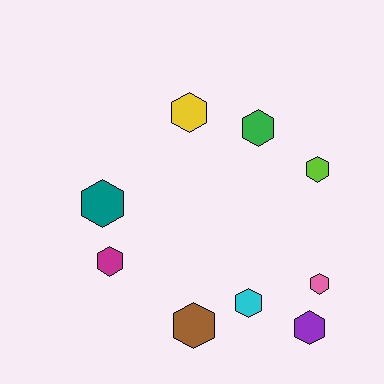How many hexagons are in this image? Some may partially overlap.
There are 9 hexagons.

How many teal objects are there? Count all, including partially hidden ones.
There is 1 teal object.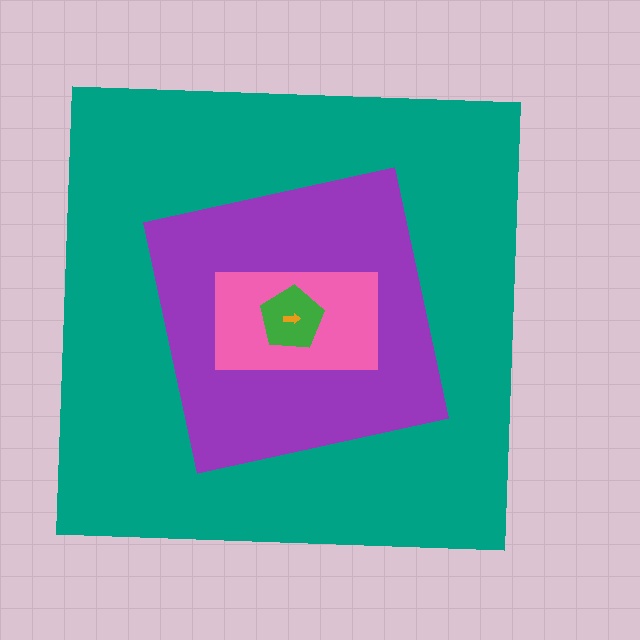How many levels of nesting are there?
5.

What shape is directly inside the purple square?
The pink rectangle.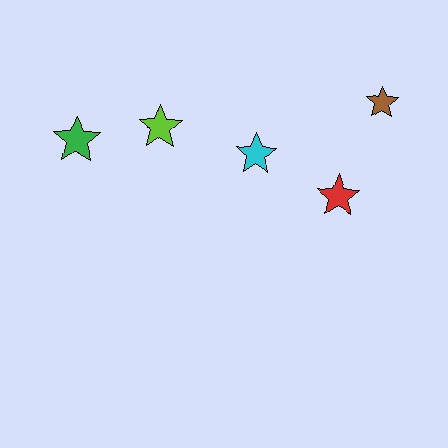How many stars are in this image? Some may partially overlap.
There are 5 stars.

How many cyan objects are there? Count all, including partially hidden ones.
There is 1 cyan object.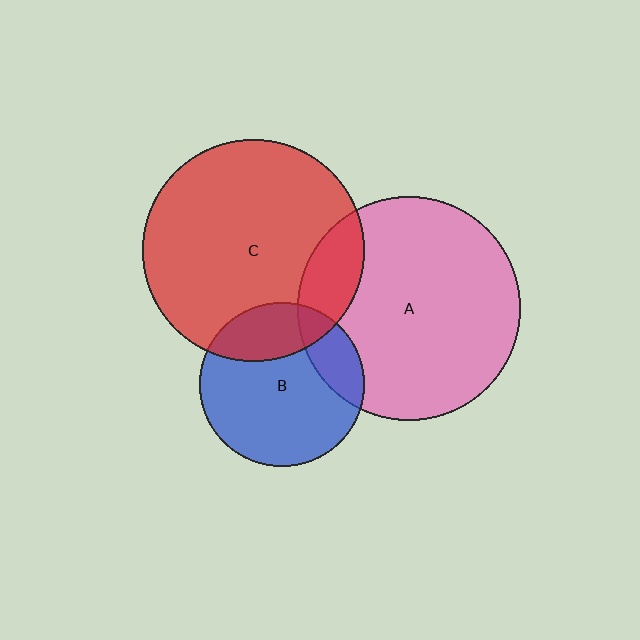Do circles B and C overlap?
Yes.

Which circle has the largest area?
Circle A (pink).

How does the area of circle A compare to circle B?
Approximately 1.9 times.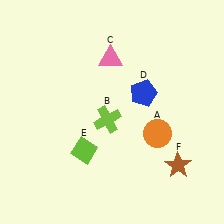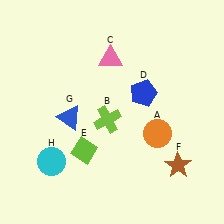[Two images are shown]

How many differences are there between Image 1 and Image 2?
There are 2 differences between the two images.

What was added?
A blue triangle (G), a cyan circle (H) were added in Image 2.